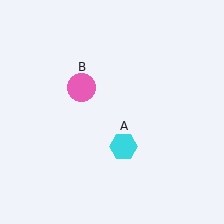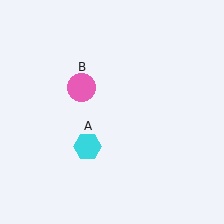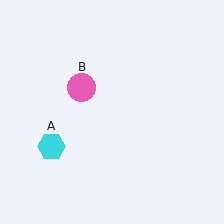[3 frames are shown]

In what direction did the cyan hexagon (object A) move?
The cyan hexagon (object A) moved left.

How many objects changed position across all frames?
1 object changed position: cyan hexagon (object A).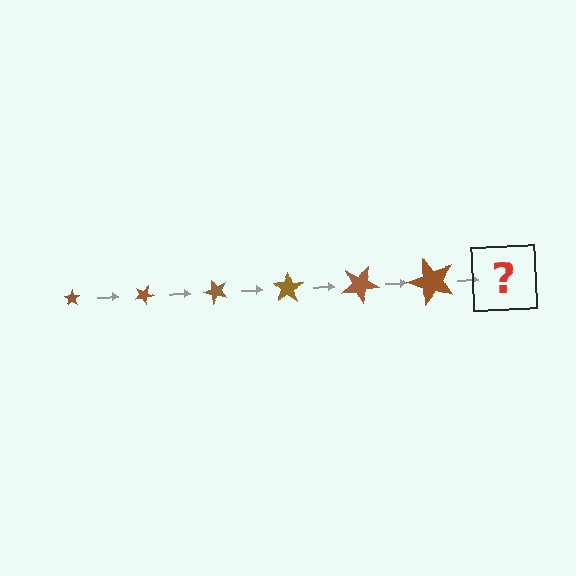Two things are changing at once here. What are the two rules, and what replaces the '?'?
The two rules are that the star grows larger each step and it rotates 25 degrees each step. The '?' should be a star, larger than the previous one and rotated 150 degrees from the start.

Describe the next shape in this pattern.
It should be a star, larger than the previous one and rotated 150 degrees from the start.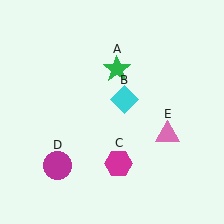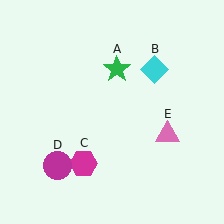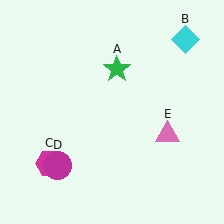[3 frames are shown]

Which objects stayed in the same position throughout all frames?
Green star (object A) and magenta circle (object D) and pink triangle (object E) remained stationary.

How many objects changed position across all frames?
2 objects changed position: cyan diamond (object B), magenta hexagon (object C).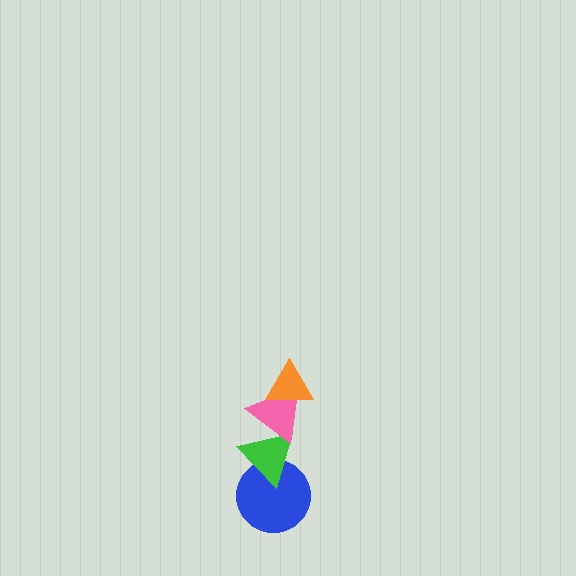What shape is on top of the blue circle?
The green triangle is on top of the blue circle.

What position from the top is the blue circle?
The blue circle is 4th from the top.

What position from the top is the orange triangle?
The orange triangle is 1st from the top.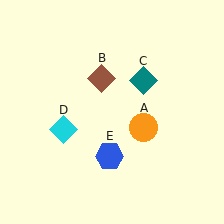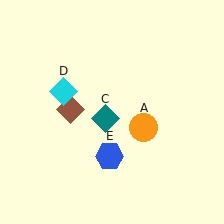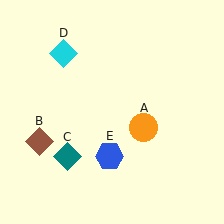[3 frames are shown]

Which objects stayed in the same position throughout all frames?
Orange circle (object A) and blue hexagon (object E) remained stationary.